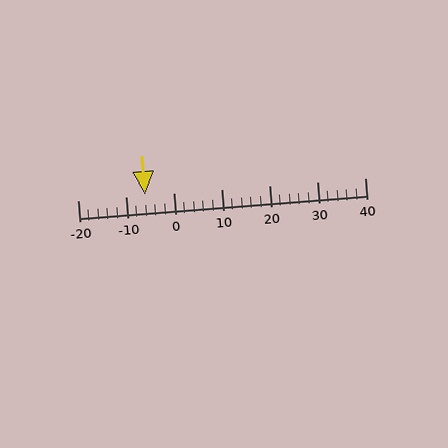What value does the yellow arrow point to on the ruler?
The yellow arrow points to approximately -6.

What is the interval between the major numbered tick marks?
The major tick marks are spaced 10 units apart.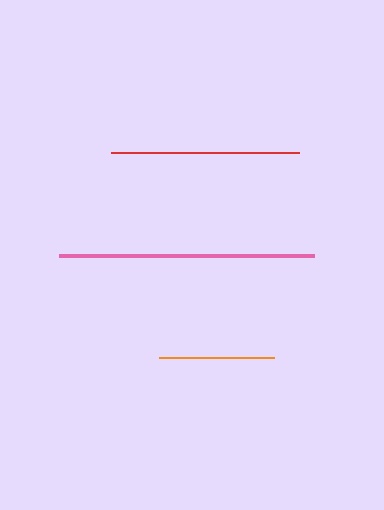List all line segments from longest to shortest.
From longest to shortest: pink, red, orange.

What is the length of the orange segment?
The orange segment is approximately 115 pixels long.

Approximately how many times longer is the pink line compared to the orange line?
The pink line is approximately 2.2 times the length of the orange line.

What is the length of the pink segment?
The pink segment is approximately 255 pixels long.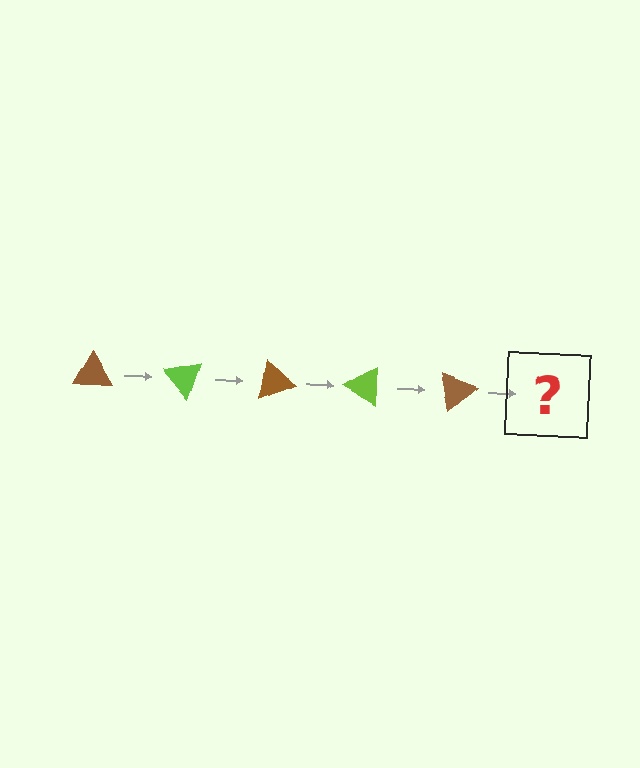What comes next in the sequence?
The next element should be a lime triangle, rotated 250 degrees from the start.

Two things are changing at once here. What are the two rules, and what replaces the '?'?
The two rules are that it rotates 50 degrees each step and the color cycles through brown and lime. The '?' should be a lime triangle, rotated 250 degrees from the start.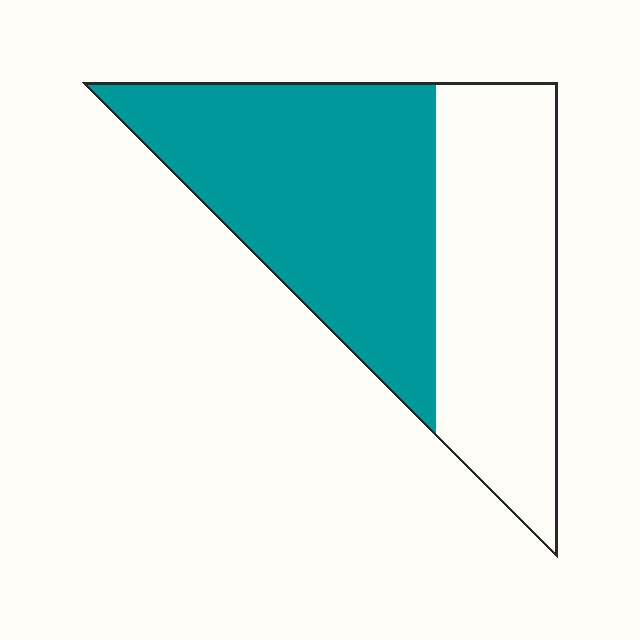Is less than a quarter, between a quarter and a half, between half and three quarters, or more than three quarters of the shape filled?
Between half and three quarters.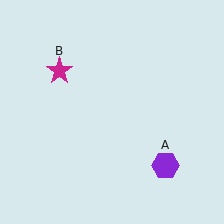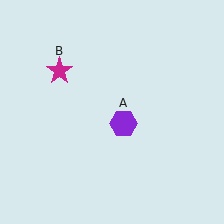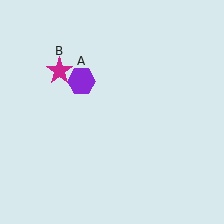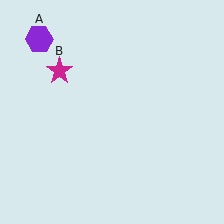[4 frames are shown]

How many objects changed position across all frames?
1 object changed position: purple hexagon (object A).